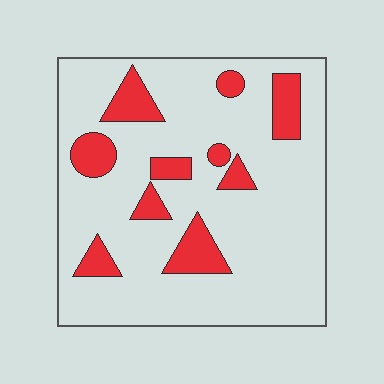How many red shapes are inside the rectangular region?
10.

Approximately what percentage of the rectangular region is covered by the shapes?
Approximately 20%.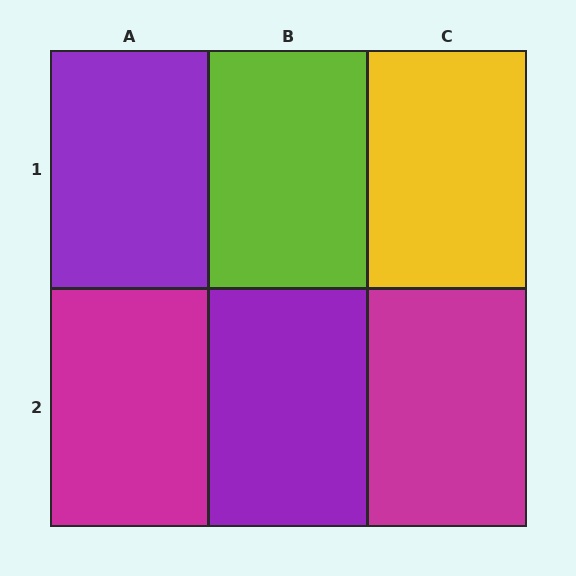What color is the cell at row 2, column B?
Purple.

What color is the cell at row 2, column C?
Magenta.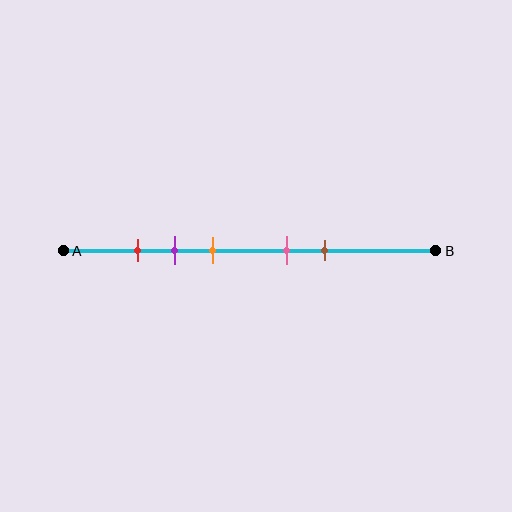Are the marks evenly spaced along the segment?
No, the marks are not evenly spaced.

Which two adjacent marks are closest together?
The red and purple marks are the closest adjacent pair.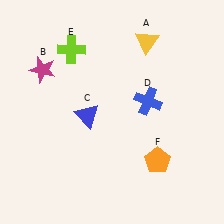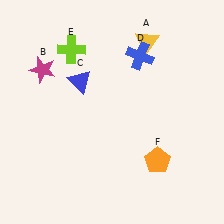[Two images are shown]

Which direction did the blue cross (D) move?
The blue cross (D) moved up.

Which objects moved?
The objects that moved are: the blue triangle (C), the blue cross (D).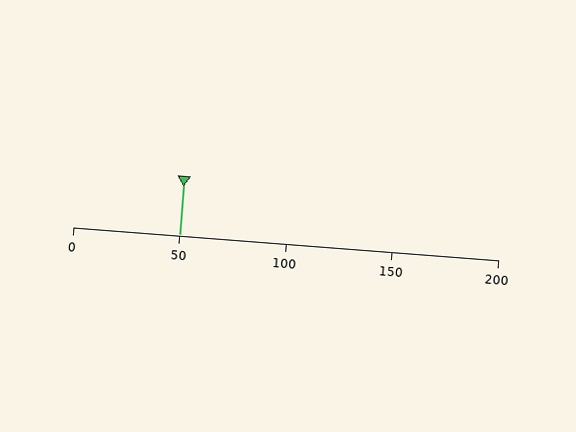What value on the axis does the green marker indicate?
The marker indicates approximately 50.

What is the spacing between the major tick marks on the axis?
The major ticks are spaced 50 apart.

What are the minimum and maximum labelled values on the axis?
The axis runs from 0 to 200.